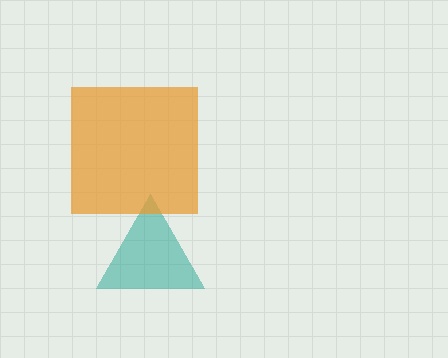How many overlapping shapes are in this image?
There are 2 overlapping shapes in the image.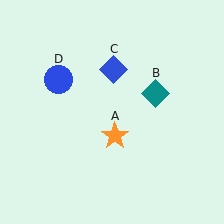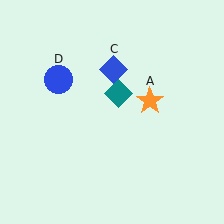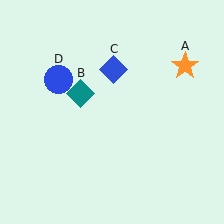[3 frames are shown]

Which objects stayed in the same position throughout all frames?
Blue diamond (object C) and blue circle (object D) remained stationary.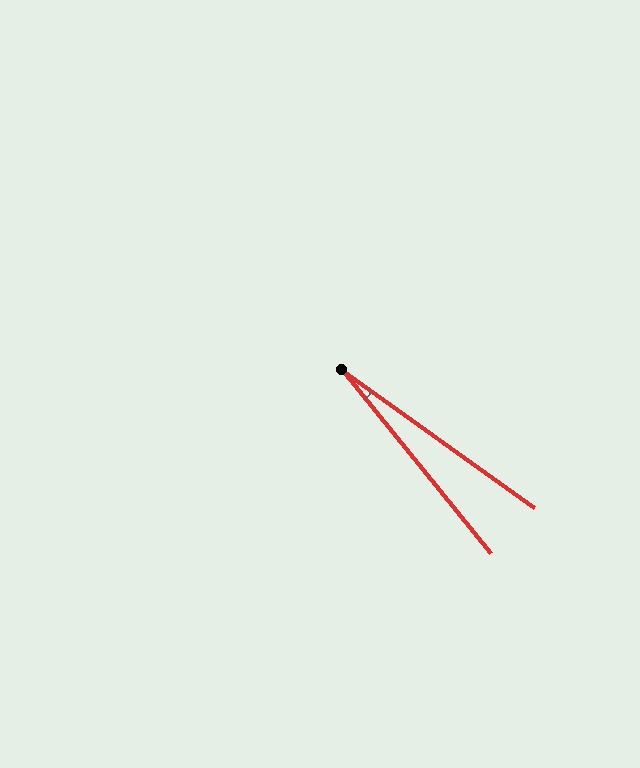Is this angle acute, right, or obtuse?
It is acute.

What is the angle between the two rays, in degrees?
Approximately 15 degrees.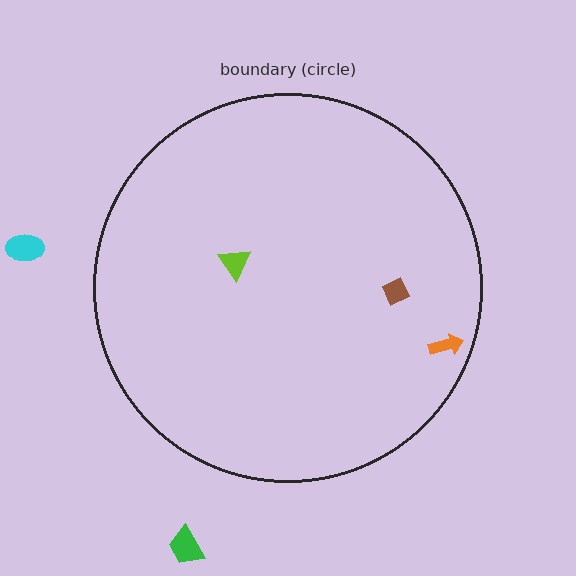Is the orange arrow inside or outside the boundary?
Inside.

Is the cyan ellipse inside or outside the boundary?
Outside.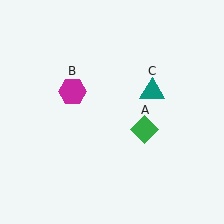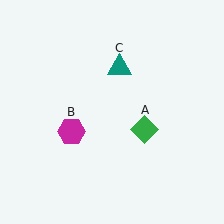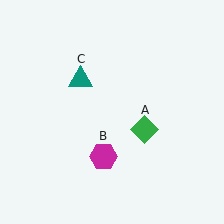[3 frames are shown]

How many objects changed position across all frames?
2 objects changed position: magenta hexagon (object B), teal triangle (object C).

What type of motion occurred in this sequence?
The magenta hexagon (object B), teal triangle (object C) rotated counterclockwise around the center of the scene.